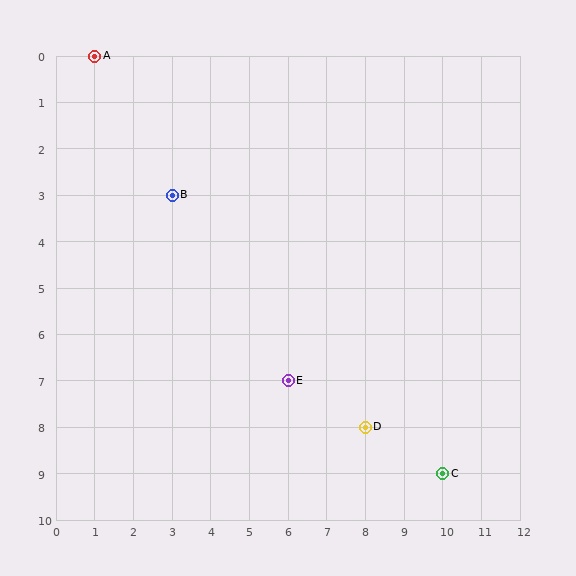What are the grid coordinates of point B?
Point B is at grid coordinates (3, 3).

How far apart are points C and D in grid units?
Points C and D are 2 columns and 1 row apart (about 2.2 grid units diagonally).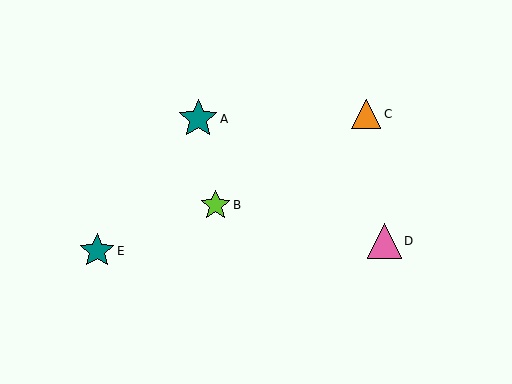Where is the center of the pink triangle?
The center of the pink triangle is at (384, 241).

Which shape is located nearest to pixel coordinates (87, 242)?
The teal star (labeled E) at (97, 251) is nearest to that location.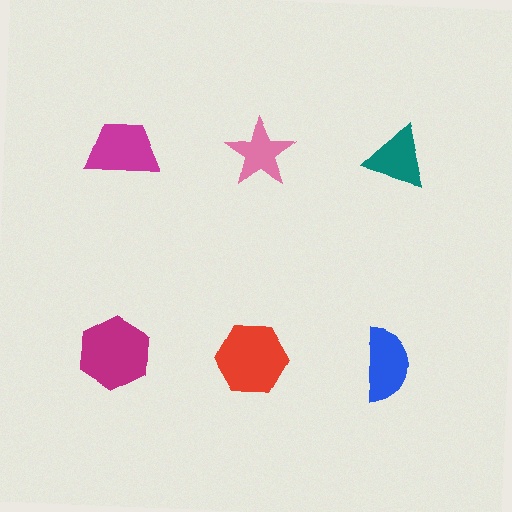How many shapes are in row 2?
3 shapes.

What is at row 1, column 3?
A teal triangle.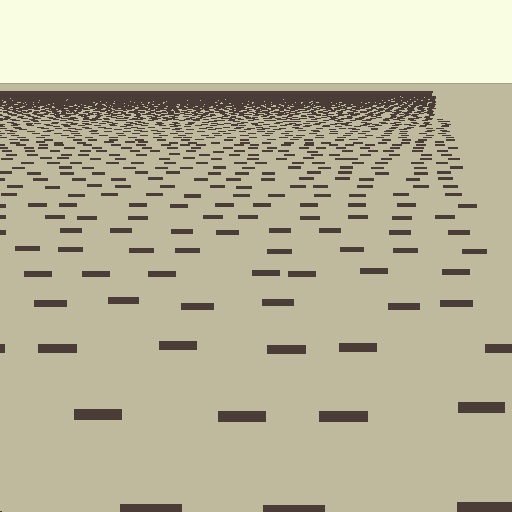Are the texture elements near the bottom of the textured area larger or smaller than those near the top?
Larger. Near the bottom, elements are closer to the viewer and appear at a bigger on-screen size.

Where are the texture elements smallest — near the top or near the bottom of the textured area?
Near the top.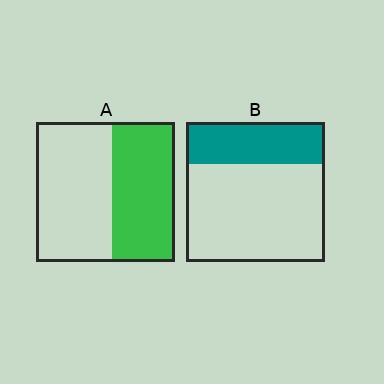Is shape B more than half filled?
No.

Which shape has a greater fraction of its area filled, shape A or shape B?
Shape A.